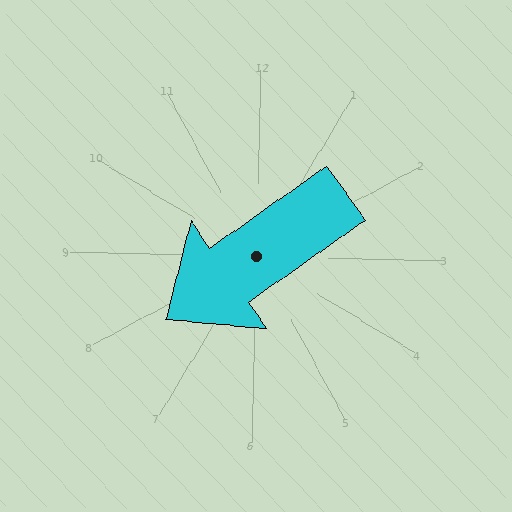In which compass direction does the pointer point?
Southwest.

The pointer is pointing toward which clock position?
Roughly 8 o'clock.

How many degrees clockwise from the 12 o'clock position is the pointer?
Approximately 234 degrees.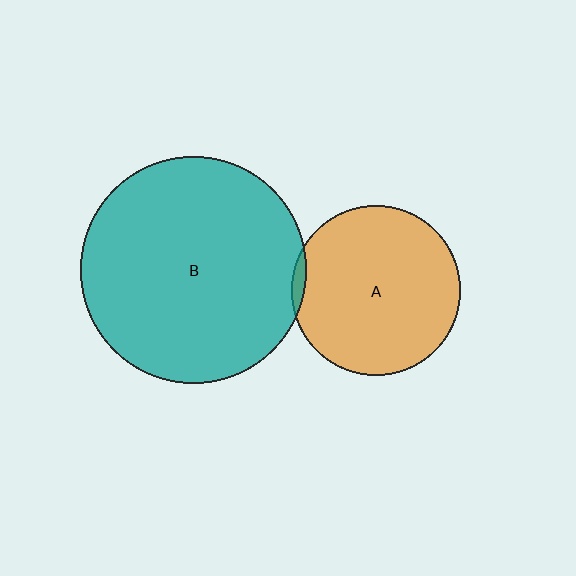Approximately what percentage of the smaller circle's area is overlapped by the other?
Approximately 5%.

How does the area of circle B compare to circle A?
Approximately 1.8 times.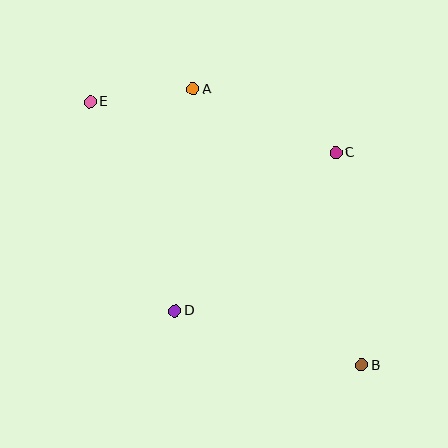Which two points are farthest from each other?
Points B and E are farthest from each other.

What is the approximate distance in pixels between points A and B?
The distance between A and B is approximately 324 pixels.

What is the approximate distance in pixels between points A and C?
The distance between A and C is approximately 156 pixels.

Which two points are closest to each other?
Points A and E are closest to each other.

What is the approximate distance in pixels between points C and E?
The distance between C and E is approximately 251 pixels.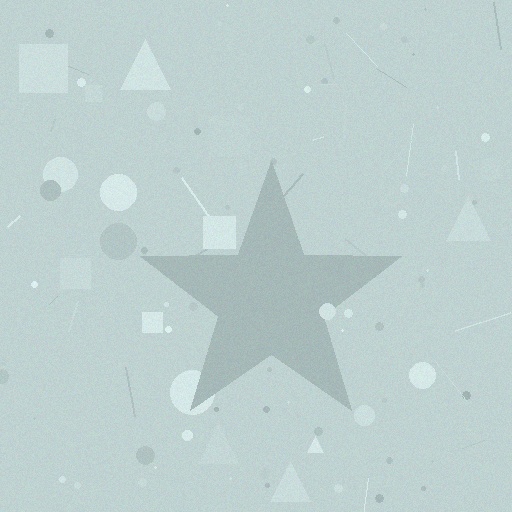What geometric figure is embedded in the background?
A star is embedded in the background.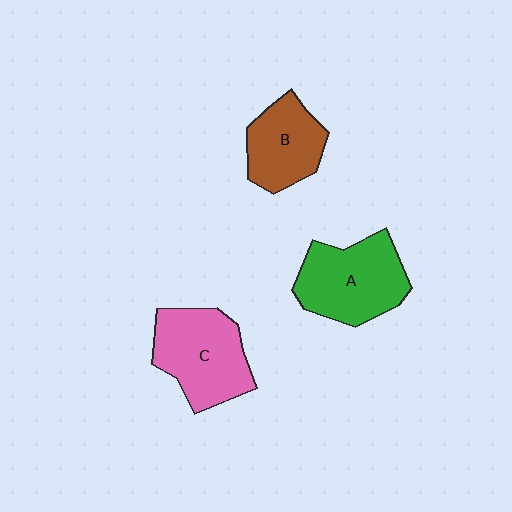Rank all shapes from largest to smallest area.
From largest to smallest: A (green), C (pink), B (brown).